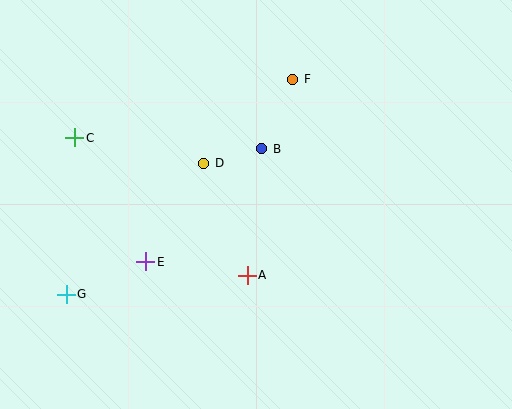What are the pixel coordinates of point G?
Point G is at (66, 294).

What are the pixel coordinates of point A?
Point A is at (247, 275).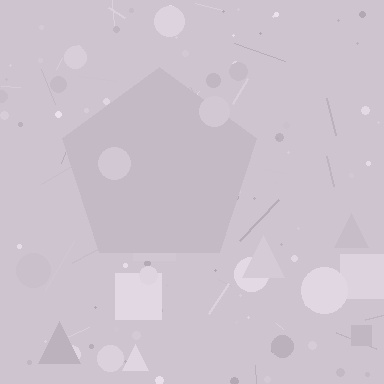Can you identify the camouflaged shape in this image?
The camouflaged shape is a pentagon.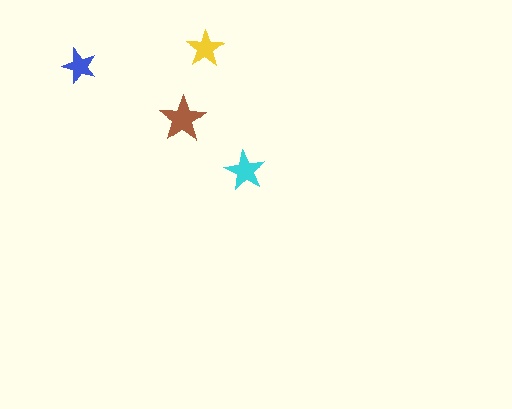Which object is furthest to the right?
The cyan star is rightmost.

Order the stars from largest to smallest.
the brown one, the cyan one, the yellow one, the blue one.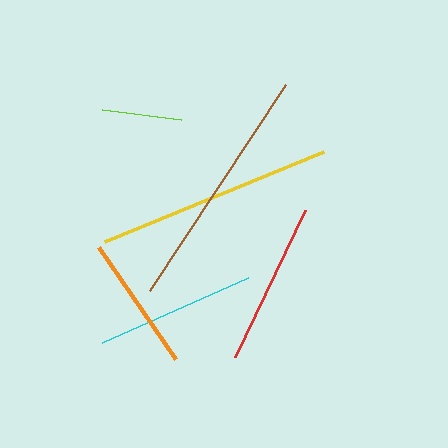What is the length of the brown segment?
The brown segment is approximately 247 pixels long.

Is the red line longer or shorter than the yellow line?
The yellow line is longer than the red line.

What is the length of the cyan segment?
The cyan segment is approximately 160 pixels long.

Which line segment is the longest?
The brown line is the longest at approximately 247 pixels.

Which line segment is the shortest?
The lime line is the shortest at approximately 80 pixels.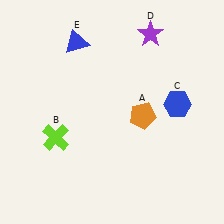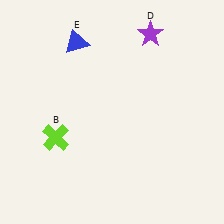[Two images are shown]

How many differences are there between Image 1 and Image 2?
There are 2 differences between the two images.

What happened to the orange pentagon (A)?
The orange pentagon (A) was removed in Image 2. It was in the bottom-right area of Image 1.